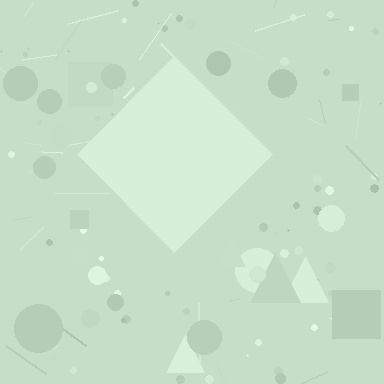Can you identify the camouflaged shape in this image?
The camouflaged shape is a diamond.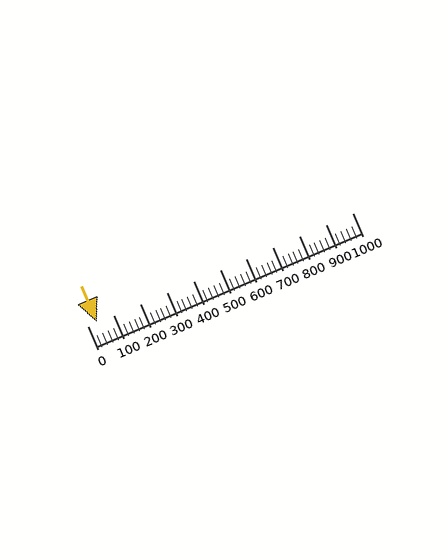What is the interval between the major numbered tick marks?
The major tick marks are spaced 100 units apart.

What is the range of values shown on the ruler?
The ruler shows values from 0 to 1000.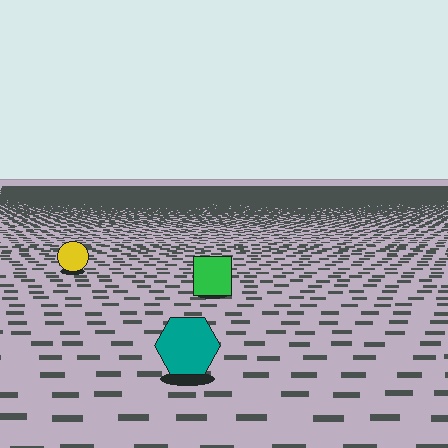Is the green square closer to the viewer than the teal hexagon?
No. The teal hexagon is closer — you can tell from the texture gradient: the ground texture is coarser near it.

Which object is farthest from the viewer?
The yellow circle is farthest from the viewer. It appears smaller and the ground texture around it is denser.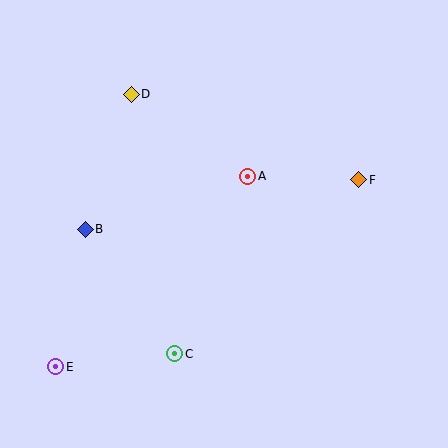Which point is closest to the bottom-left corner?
Point E is closest to the bottom-left corner.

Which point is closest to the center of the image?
Point A at (248, 176) is closest to the center.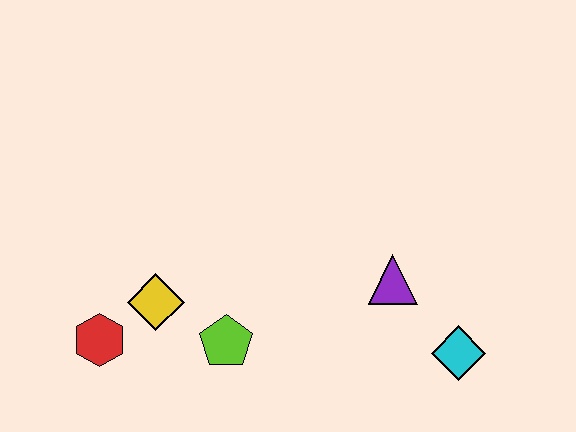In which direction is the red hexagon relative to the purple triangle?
The red hexagon is to the left of the purple triangle.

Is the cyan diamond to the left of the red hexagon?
No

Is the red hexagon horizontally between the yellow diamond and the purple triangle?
No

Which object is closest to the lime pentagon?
The yellow diamond is closest to the lime pentagon.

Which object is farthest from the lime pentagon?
The cyan diamond is farthest from the lime pentagon.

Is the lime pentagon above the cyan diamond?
Yes